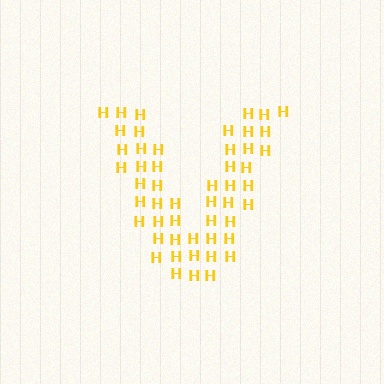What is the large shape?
The large shape is the letter V.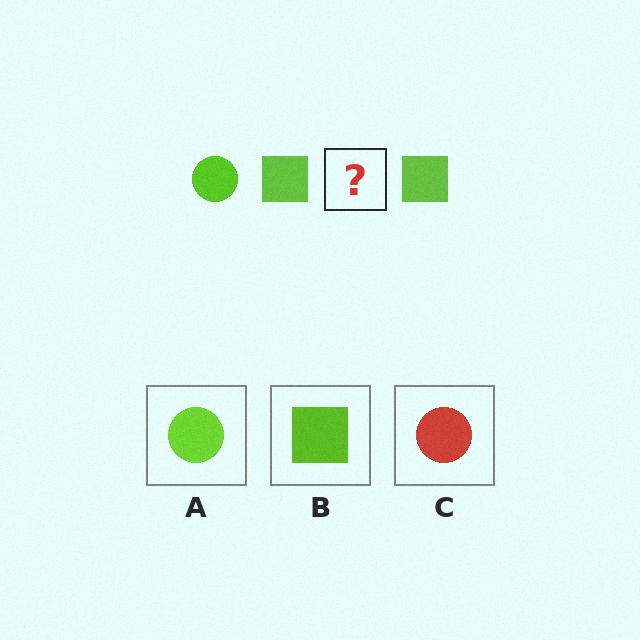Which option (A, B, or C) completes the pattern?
A.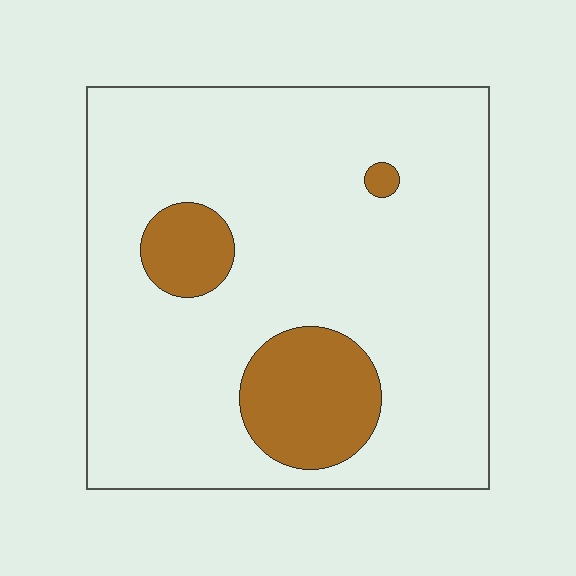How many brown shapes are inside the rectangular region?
3.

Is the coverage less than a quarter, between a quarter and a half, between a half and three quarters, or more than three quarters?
Less than a quarter.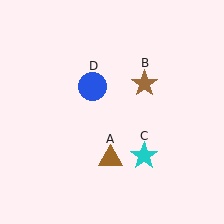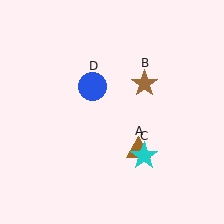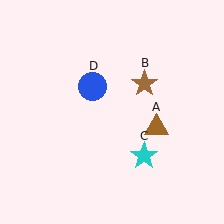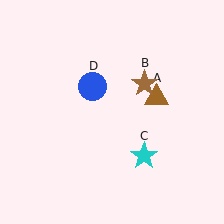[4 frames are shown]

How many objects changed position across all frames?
1 object changed position: brown triangle (object A).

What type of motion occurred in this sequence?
The brown triangle (object A) rotated counterclockwise around the center of the scene.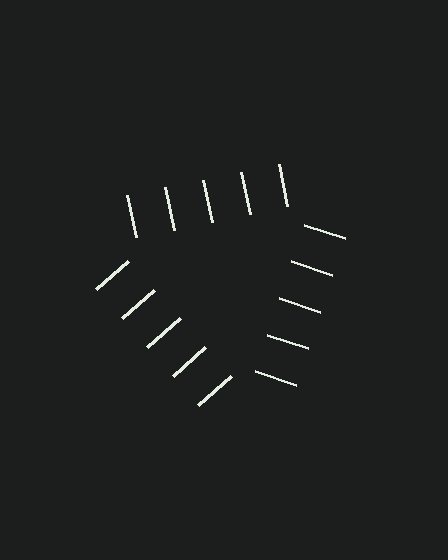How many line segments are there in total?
15 — 5 along each of the 3 edges.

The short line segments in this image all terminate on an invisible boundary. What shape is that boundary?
An illusory triangle — the line segments terminate on its edges but no continuous stroke is drawn.